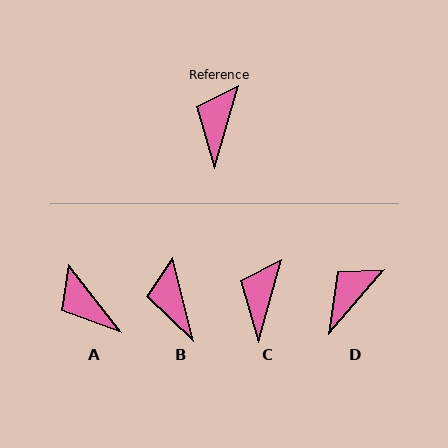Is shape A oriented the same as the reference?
No, it is off by about 54 degrees.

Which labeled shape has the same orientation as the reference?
C.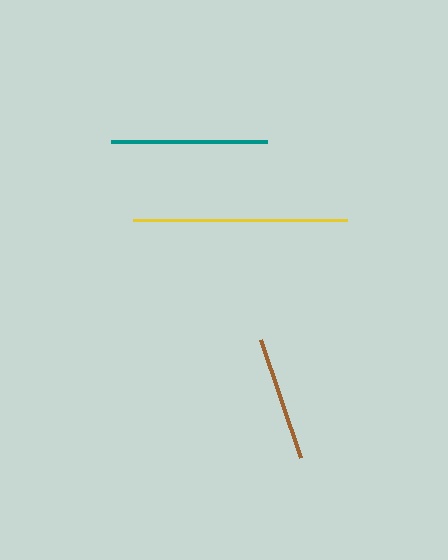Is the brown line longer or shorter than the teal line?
The teal line is longer than the brown line.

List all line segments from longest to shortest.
From longest to shortest: yellow, teal, brown.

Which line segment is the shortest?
The brown line is the shortest at approximately 124 pixels.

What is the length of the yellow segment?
The yellow segment is approximately 214 pixels long.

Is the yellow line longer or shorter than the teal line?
The yellow line is longer than the teal line.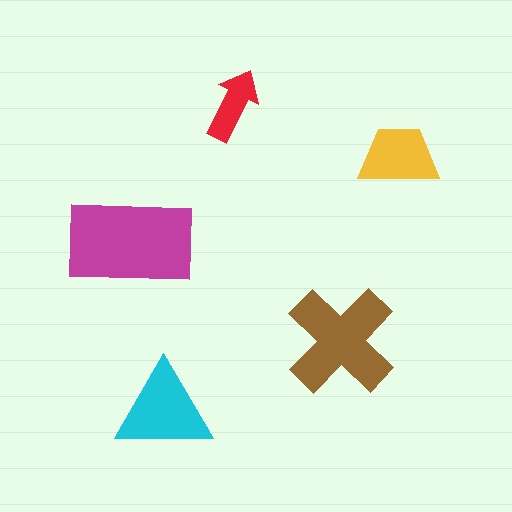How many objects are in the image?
There are 5 objects in the image.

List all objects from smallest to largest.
The red arrow, the yellow trapezoid, the cyan triangle, the brown cross, the magenta rectangle.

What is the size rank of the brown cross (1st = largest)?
2nd.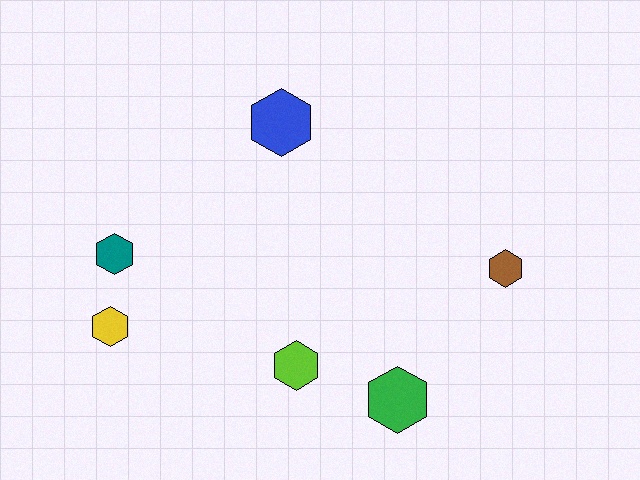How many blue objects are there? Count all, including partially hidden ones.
There is 1 blue object.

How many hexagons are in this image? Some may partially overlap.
There are 6 hexagons.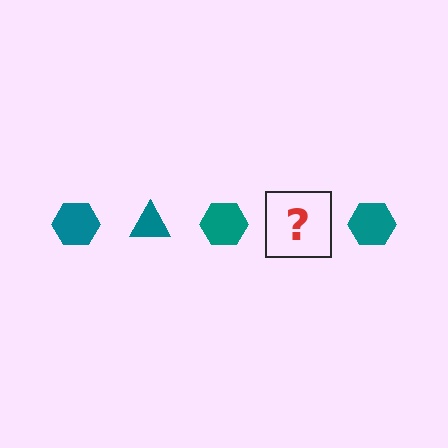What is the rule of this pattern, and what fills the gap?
The rule is that the pattern cycles through hexagon, triangle shapes in teal. The gap should be filled with a teal triangle.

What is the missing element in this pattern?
The missing element is a teal triangle.